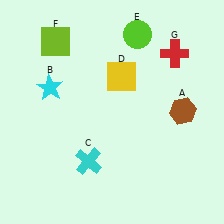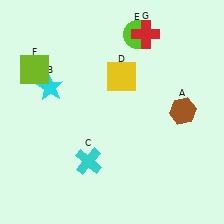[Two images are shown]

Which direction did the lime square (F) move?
The lime square (F) moved down.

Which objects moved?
The objects that moved are: the lime square (F), the red cross (G).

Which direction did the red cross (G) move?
The red cross (G) moved left.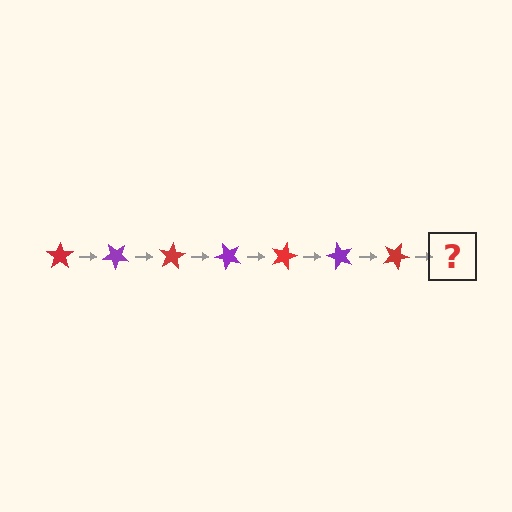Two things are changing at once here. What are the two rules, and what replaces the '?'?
The two rules are that it rotates 40 degrees each step and the color cycles through red and purple. The '?' should be a purple star, rotated 280 degrees from the start.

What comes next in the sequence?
The next element should be a purple star, rotated 280 degrees from the start.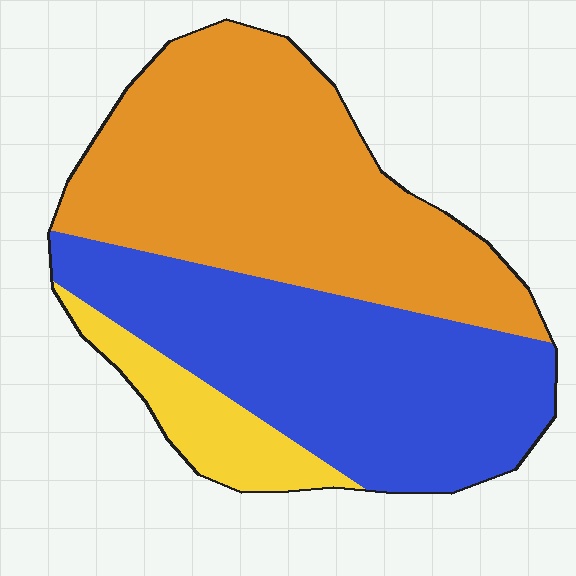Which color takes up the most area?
Orange, at roughly 50%.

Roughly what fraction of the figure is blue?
Blue covers 42% of the figure.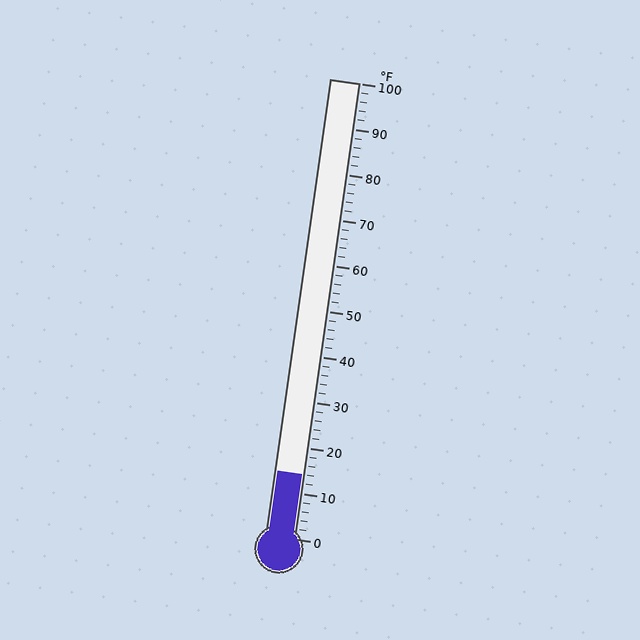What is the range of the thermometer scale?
The thermometer scale ranges from 0°F to 100°F.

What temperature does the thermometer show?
The thermometer shows approximately 14°F.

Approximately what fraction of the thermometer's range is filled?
The thermometer is filled to approximately 15% of its range.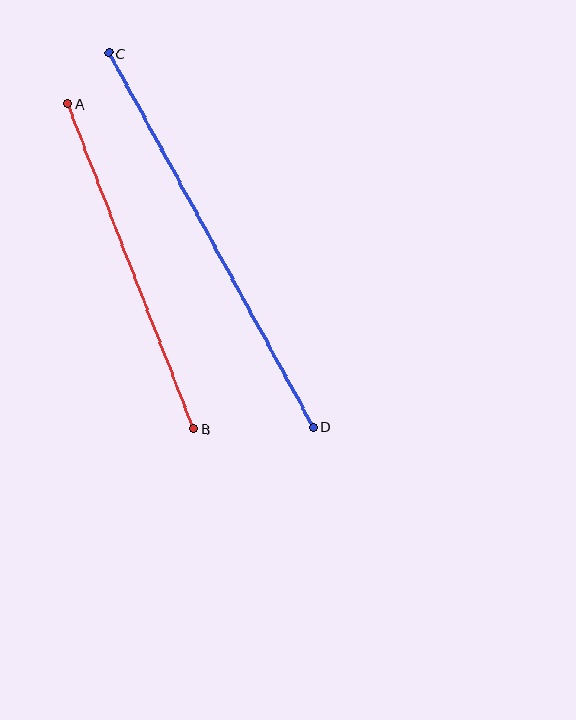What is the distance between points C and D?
The distance is approximately 426 pixels.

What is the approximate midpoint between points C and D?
The midpoint is at approximately (211, 240) pixels.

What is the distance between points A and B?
The distance is approximately 349 pixels.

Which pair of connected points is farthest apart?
Points C and D are farthest apart.